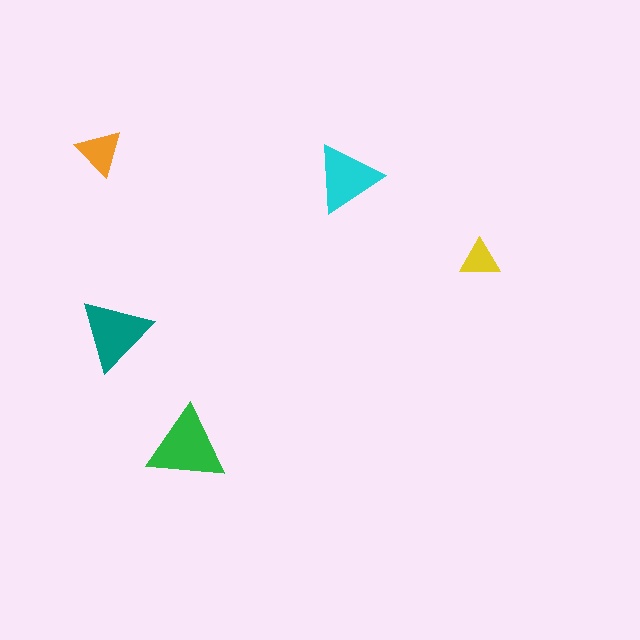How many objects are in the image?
There are 5 objects in the image.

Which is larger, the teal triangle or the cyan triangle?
The teal one.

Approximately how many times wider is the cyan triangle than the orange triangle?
About 1.5 times wider.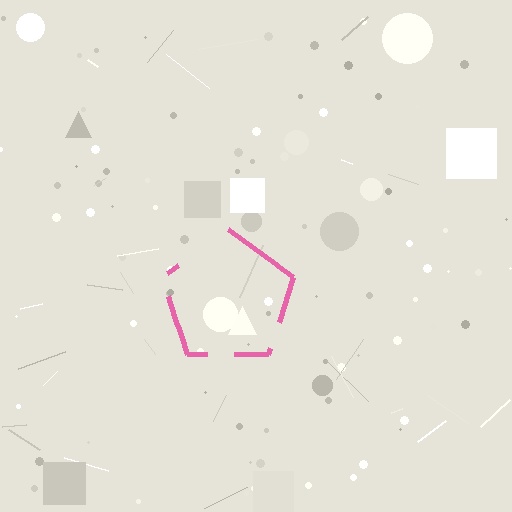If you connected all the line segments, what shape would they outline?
They would outline a pentagon.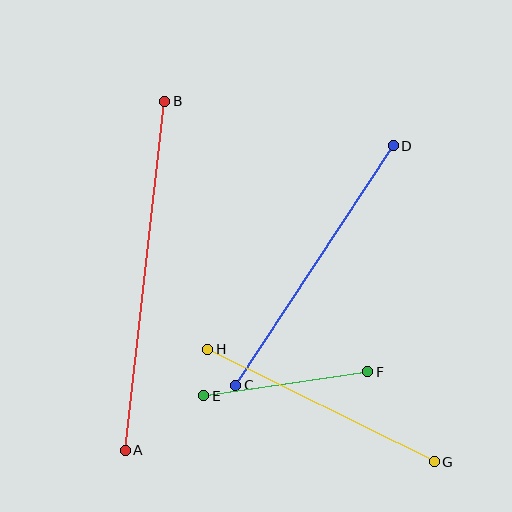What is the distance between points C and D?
The distance is approximately 287 pixels.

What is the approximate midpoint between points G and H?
The midpoint is at approximately (321, 406) pixels.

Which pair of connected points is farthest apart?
Points A and B are farthest apart.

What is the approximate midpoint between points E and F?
The midpoint is at approximately (286, 384) pixels.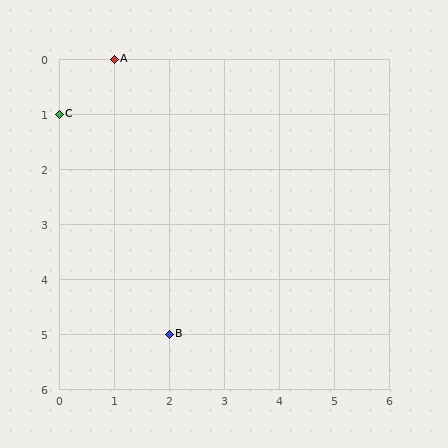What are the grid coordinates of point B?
Point B is at grid coordinates (2, 5).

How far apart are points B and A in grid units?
Points B and A are 1 column and 5 rows apart (about 5.1 grid units diagonally).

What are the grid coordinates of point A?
Point A is at grid coordinates (1, 0).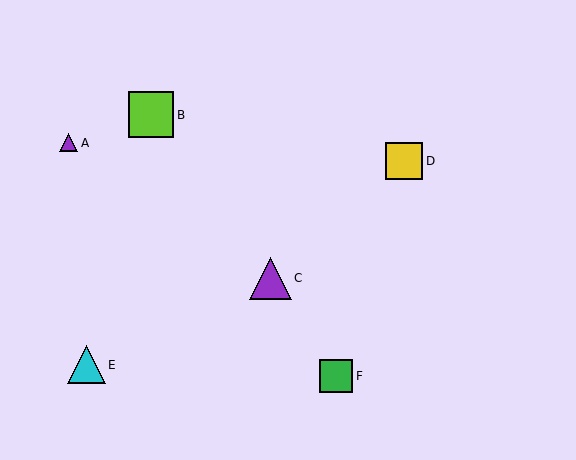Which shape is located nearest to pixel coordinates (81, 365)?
The cyan triangle (labeled E) at (86, 365) is nearest to that location.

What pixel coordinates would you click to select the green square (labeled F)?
Click at (336, 376) to select the green square F.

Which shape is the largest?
The lime square (labeled B) is the largest.